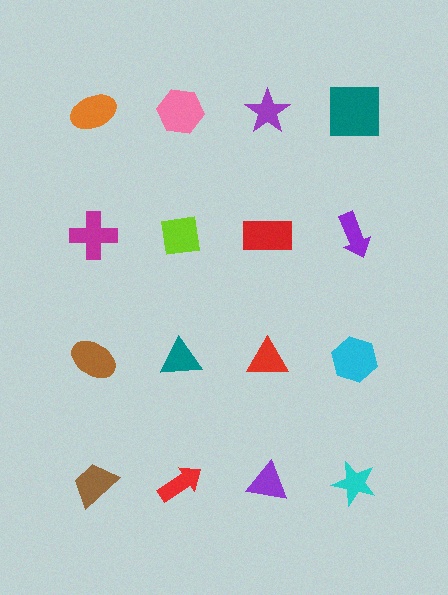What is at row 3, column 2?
A teal triangle.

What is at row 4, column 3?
A purple triangle.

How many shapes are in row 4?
4 shapes.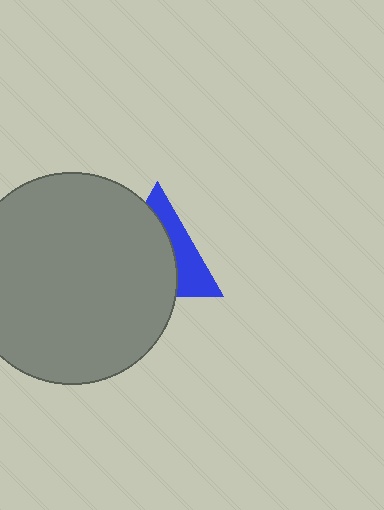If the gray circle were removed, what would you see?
You would see the complete blue triangle.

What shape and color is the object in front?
The object in front is a gray circle.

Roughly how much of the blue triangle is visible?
A small part of it is visible (roughly 37%).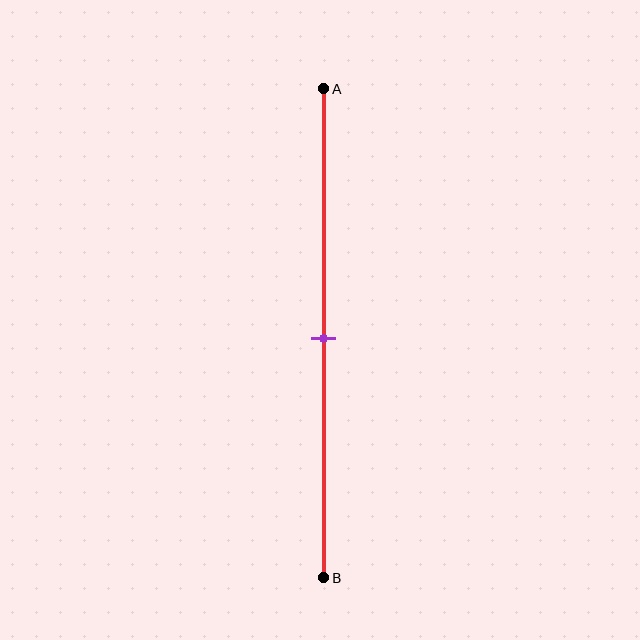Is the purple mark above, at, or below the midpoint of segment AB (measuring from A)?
The purple mark is approximately at the midpoint of segment AB.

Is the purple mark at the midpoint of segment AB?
Yes, the mark is approximately at the midpoint.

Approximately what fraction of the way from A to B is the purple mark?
The purple mark is approximately 50% of the way from A to B.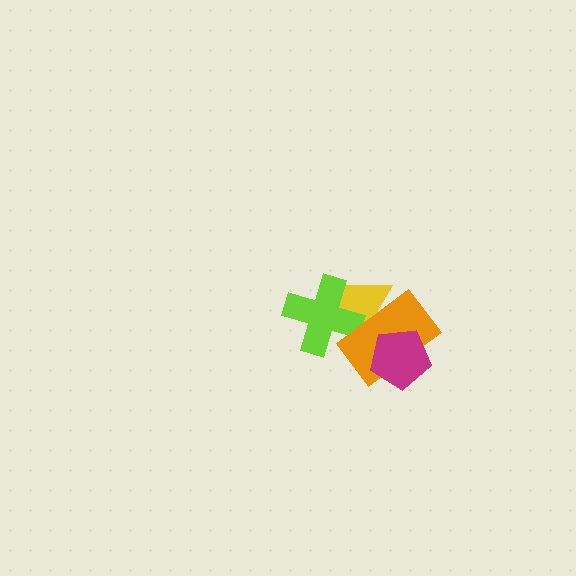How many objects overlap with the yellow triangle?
2 objects overlap with the yellow triangle.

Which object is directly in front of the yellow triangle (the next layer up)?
The lime cross is directly in front of the yellow triangle.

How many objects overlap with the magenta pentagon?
1 object overlaps with the magenta pentagon.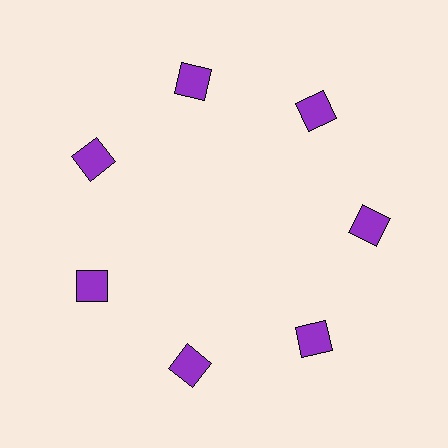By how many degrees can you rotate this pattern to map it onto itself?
The pattern maps onto itself every 51 degrees of rotation.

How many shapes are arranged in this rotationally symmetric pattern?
There are 7 shapes, arranged in 7 groups of 1.